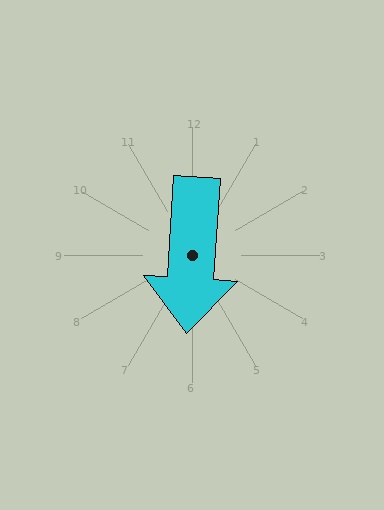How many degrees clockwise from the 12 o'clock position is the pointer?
Approximately 184 degrees.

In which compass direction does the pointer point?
South.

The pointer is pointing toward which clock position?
Roughly 6 o'clock.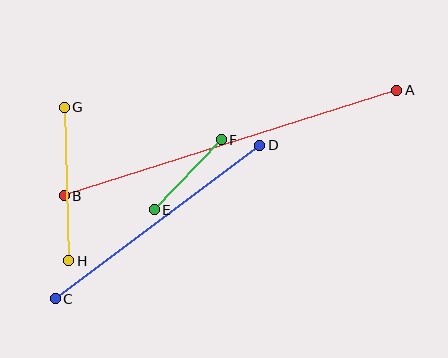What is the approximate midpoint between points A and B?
The midpoint is at approximately (230, 143) pixels.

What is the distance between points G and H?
The distance is approximately 154 pixels.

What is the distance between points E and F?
The distance is approximately 97 pixels.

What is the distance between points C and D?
The distance is approximately 256 pixels.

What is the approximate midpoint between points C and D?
The midpoint is at approximately (158, 222) pixels.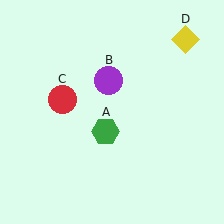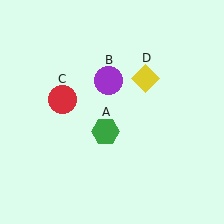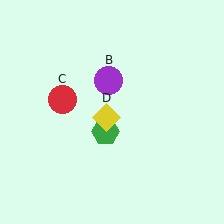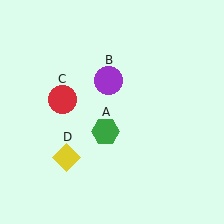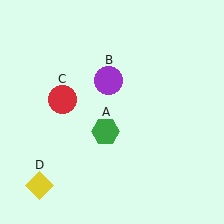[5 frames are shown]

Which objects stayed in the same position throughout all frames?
Green hexagon (object A) and purple circle (object B) and red circle (object C) remained stationary.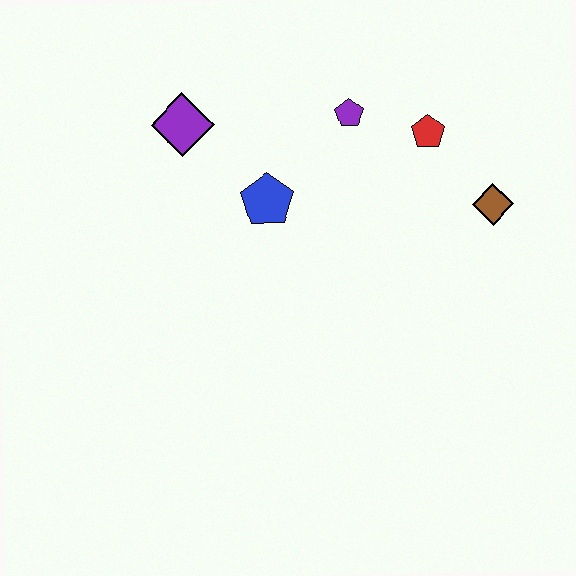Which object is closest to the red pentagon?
The purple pentagon is closest to the red pentagon.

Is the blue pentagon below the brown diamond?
No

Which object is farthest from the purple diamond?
The brown diamond is farthest from the purple diamond.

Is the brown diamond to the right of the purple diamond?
Yes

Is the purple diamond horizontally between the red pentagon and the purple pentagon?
No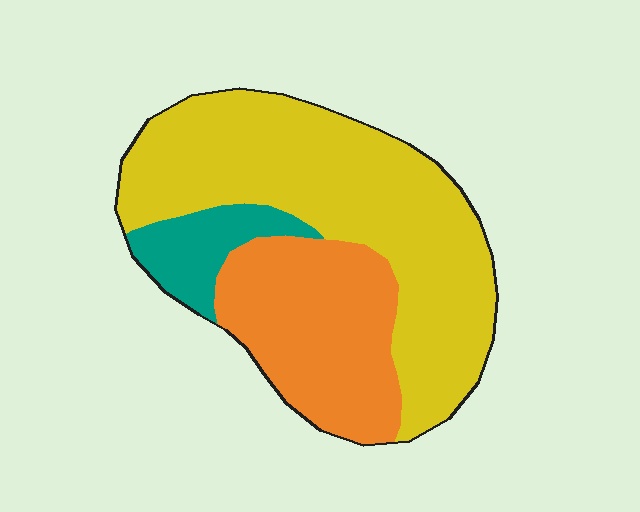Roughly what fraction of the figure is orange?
Orange takes up about one third (1/3) of the figure.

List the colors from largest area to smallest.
From largest to smallest: yellow, orange, teal.